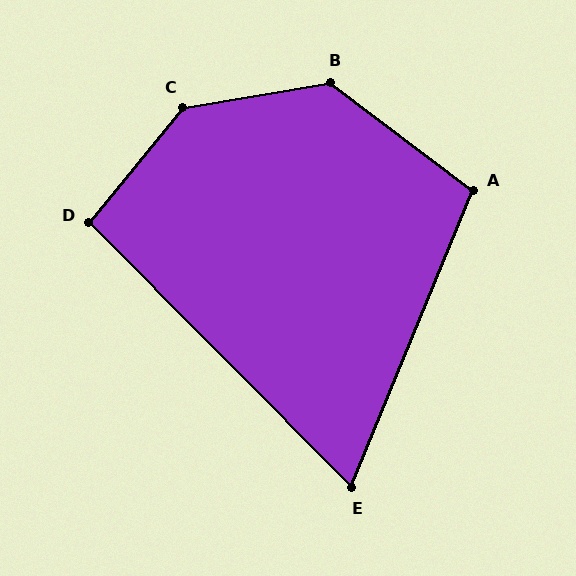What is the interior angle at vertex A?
Approximately 105 degrees (obtuse).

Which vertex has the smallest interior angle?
E, at approximately 67 degrees.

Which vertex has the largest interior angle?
C, at approximately 138 degrees.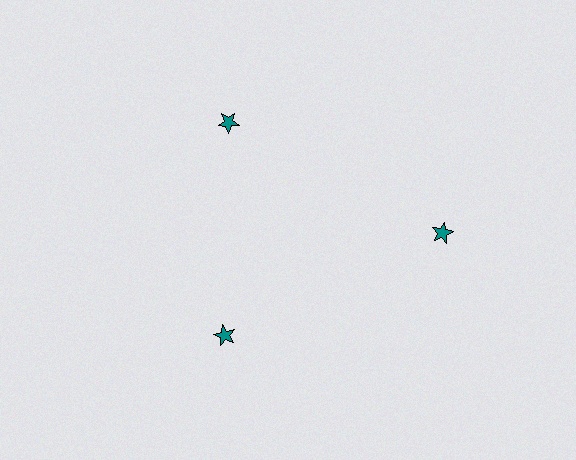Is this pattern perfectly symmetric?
No. The 3 teal stars are arranged in a ring, but one element near the 3 o'clock position is pushed outward from the center, breaking the 3-fold rotational symmetry.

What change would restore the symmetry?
The symmetry would be restored by moving it inward, back onto the ring so that all 3 stars sit at equal angles and equal distance from the center.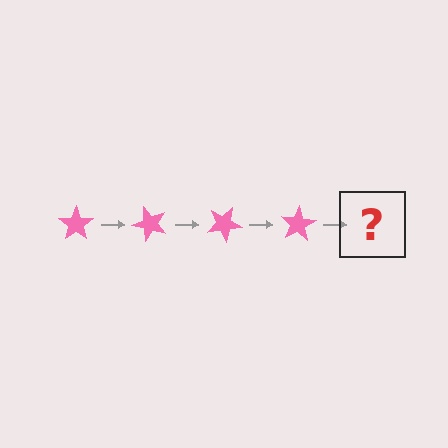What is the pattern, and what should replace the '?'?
The pattern is that the star rotates 50 degrees each step. The '?' should be a pink star rotated 200 degrees.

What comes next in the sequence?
The next element should be a pink star rotated 200 degrees.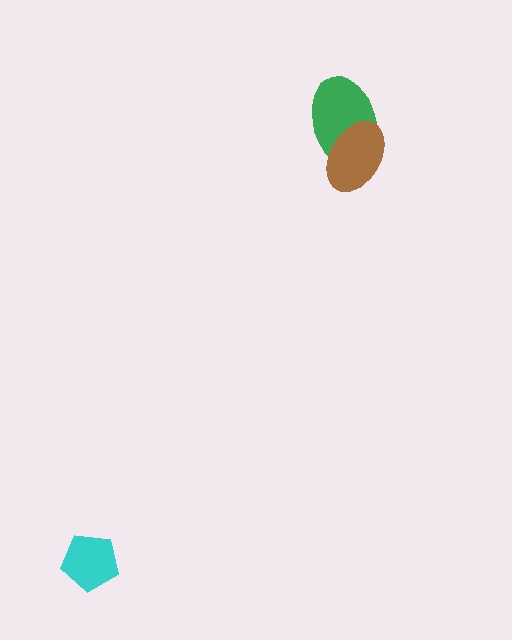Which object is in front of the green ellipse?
The brown ellipse is in front of the green ellipse.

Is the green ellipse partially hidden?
Yes, it is partially covered by another shape.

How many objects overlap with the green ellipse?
1 object overlaps with the green ellipse.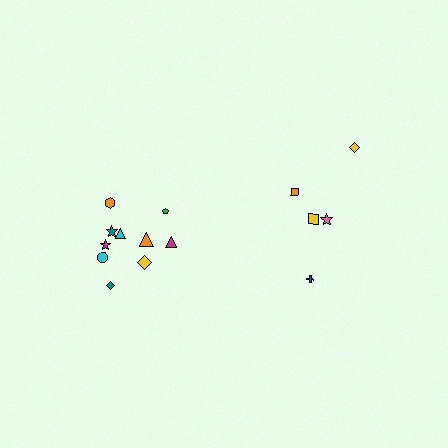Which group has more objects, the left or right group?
The left group.